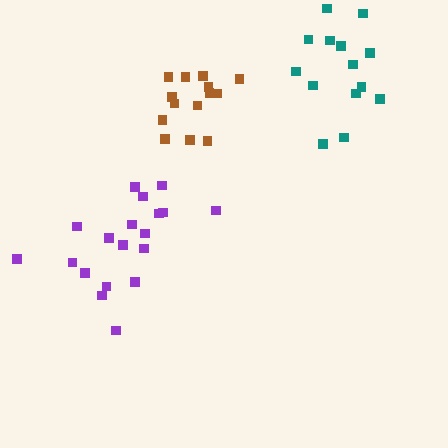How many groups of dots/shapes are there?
There are 3 groups.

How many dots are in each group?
Group 1: 14 dots, Group 2: 14 dots, Group 3: 19 dots (47 total).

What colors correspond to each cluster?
The clusters are colored: brown, teal, purple.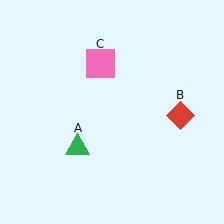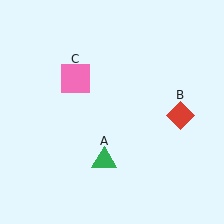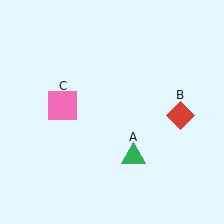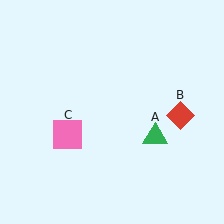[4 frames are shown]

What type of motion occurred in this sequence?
The green triangle (object A), pink square (object C) rotated counterclockwise around the center of the scene.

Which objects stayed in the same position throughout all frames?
Red diamond (object B) remained stationary.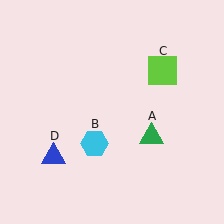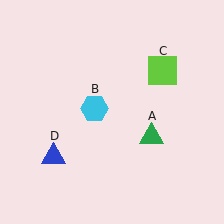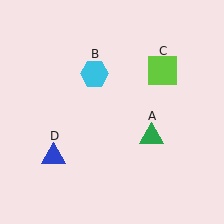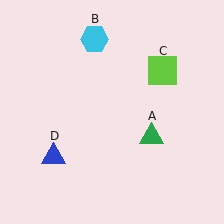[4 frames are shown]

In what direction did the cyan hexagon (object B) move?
The cyan hexagon (object B) moved up.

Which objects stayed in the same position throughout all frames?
Green triangle (object A) and lime square (object C) and blue triangle (object D) remained stationary.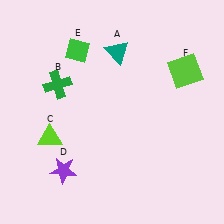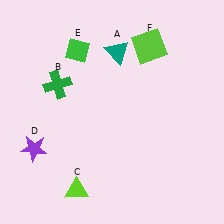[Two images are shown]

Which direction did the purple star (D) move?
The purple star (D) moved left.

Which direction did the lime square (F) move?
The lime square (F) moved left.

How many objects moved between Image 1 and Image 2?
3 objects moved between the two images.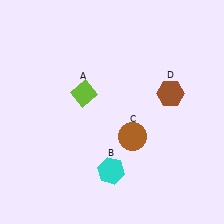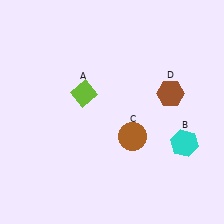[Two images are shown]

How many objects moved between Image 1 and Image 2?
1 object moved between the two images.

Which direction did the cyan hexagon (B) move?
The cyan hexagon (B) moved right.